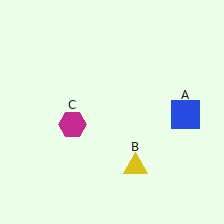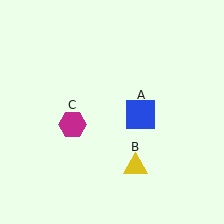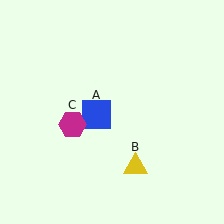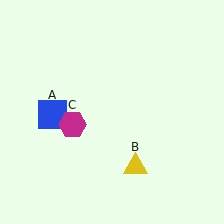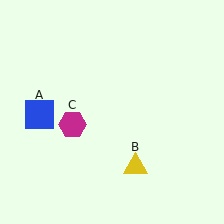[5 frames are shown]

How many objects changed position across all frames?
1 object changed position: blue square (object A).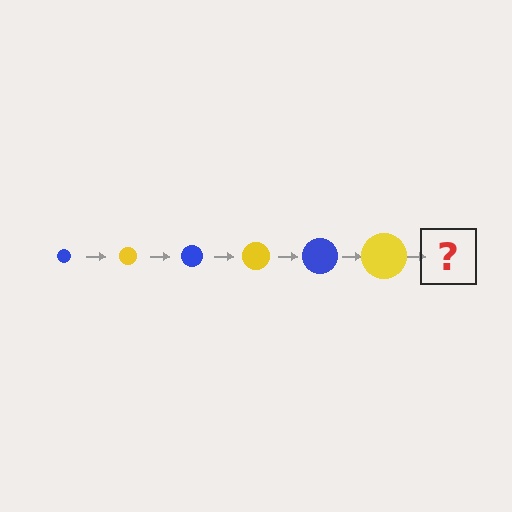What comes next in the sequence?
The next element should be a blue circle, larger than the previous one.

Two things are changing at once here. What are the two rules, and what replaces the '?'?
The two rules are that the circle grows larger each step and the color cycles through blue and yellow. The '?' should be a blue circle, larger than the previous one.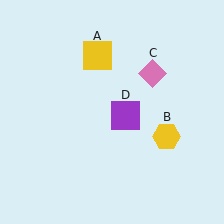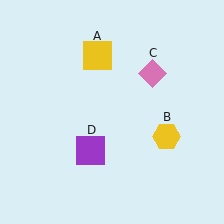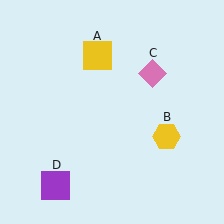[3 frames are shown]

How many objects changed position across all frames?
1 object changed position: purple square (object D).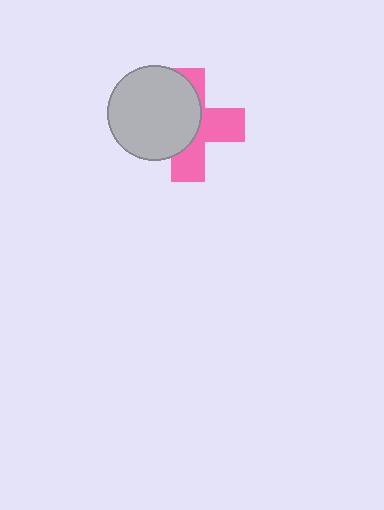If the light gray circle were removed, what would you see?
You would see the complete pink cross.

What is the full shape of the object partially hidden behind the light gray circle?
The partially hidden object is a pink cross.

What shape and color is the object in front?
The object in front is a light gray circle.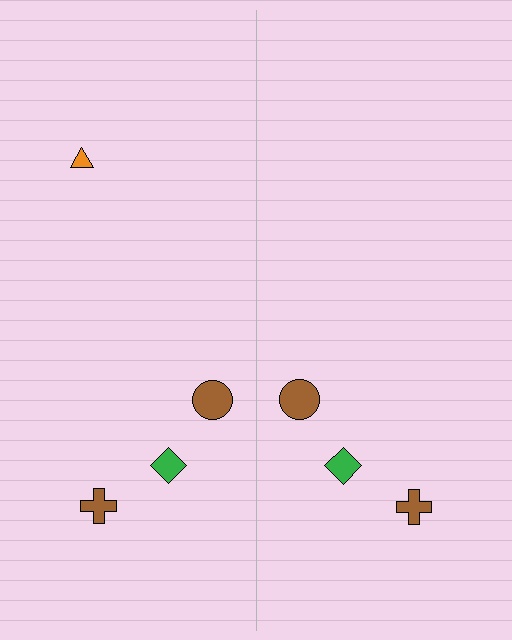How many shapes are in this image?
There are 7 shapes in this image.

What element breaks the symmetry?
A orange triangle is missing from the right side.